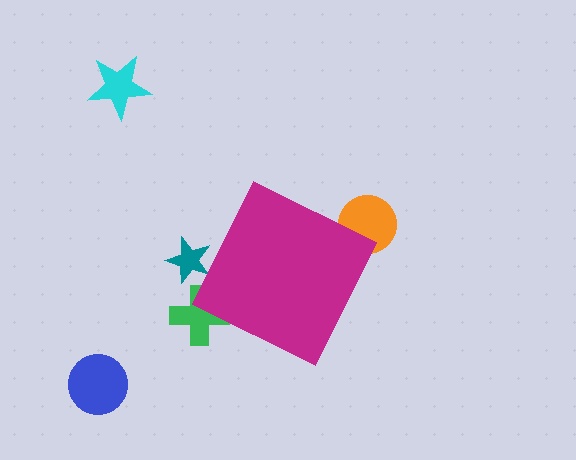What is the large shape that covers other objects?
A magenta diamond.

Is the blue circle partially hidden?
No, the blue circle is fully visible.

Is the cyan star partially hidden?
No, the cyan star is fully visible.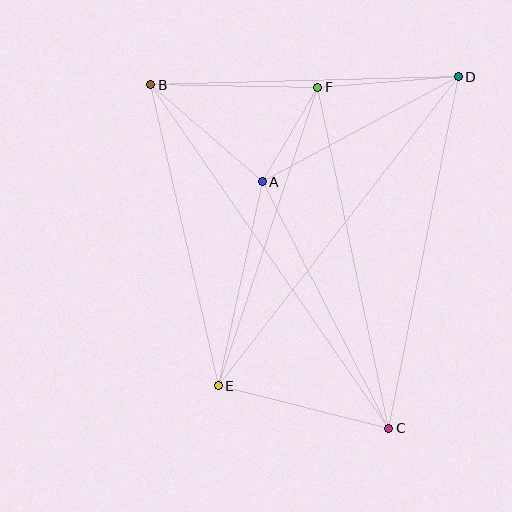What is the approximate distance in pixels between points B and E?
The distance between B and E is approximately 308 pixels.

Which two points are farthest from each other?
Points B and C are farthest from each other.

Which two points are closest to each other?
Points A and F are closest to each other.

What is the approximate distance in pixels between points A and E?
The distance between A and E is approximately 208 pixels.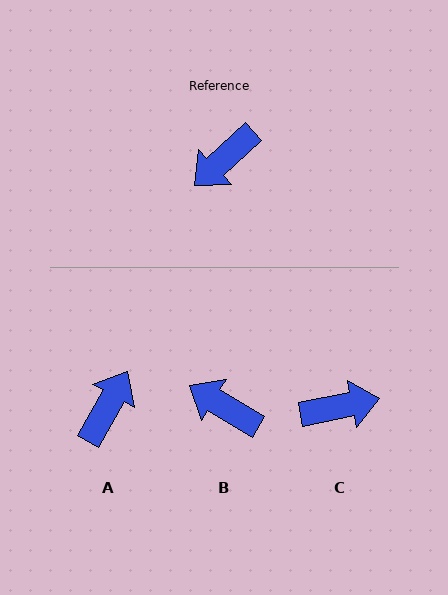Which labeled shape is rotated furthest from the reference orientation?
A, about 161 degrees away.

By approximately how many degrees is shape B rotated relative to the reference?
Approximately 73 degrees clockwise.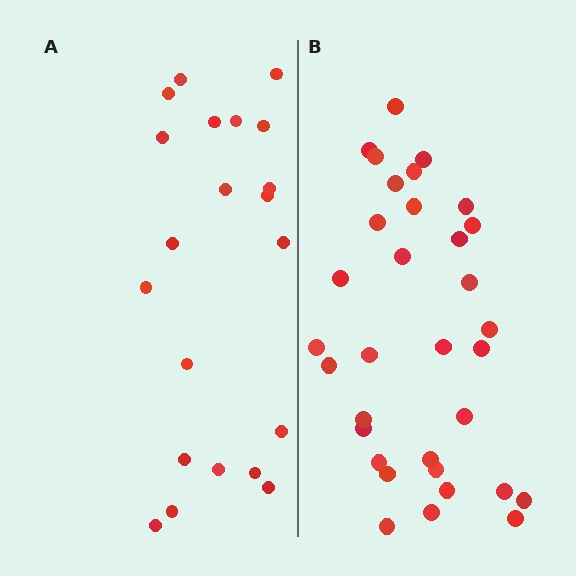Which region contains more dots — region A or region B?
Region B (the right region) has more dots.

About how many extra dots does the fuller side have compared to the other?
Region B has roughly 12 or so more dots than region A.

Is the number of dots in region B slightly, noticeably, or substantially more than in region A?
Region B has substantially more. The ratio is roughly 1.6 to 1.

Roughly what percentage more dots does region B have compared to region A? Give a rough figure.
About 55% more.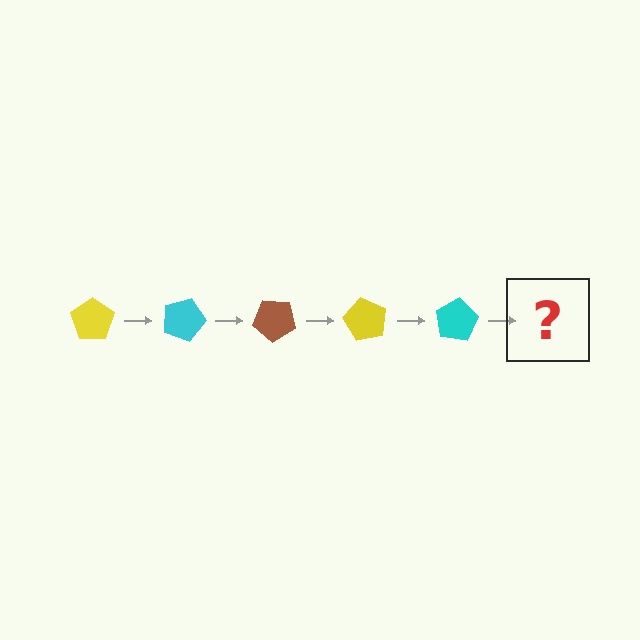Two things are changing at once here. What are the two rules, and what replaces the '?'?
The two rules are that it rotates 20 degrees each step and the color cycles through yellow, cyan, and brown. The '?' should be a brown pentagon, rotated 100 degrees from the start.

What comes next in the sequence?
The next element should be a brown pentagon, rotated 100 degrees from the start.